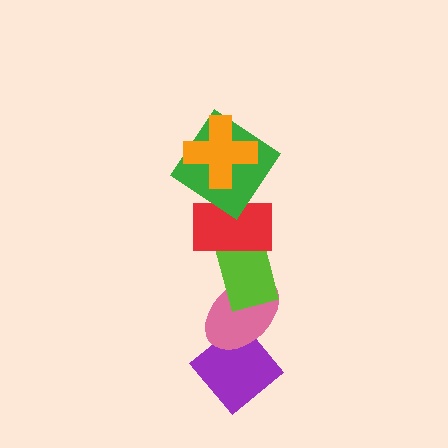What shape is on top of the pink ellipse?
The lime rectangle is on top of the pink ellipse.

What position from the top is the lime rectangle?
The lime rectangle is 4th from the top.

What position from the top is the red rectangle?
The red rectangle is 3rd from the top.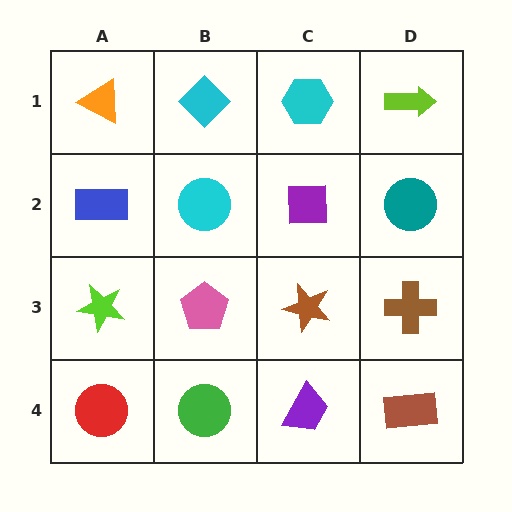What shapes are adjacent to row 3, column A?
A blue rectangle (row 2, column A), a red circle (row 4, column A), a pink pentagon (row 3, column B).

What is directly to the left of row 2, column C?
A cyan circle.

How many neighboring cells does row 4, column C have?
3.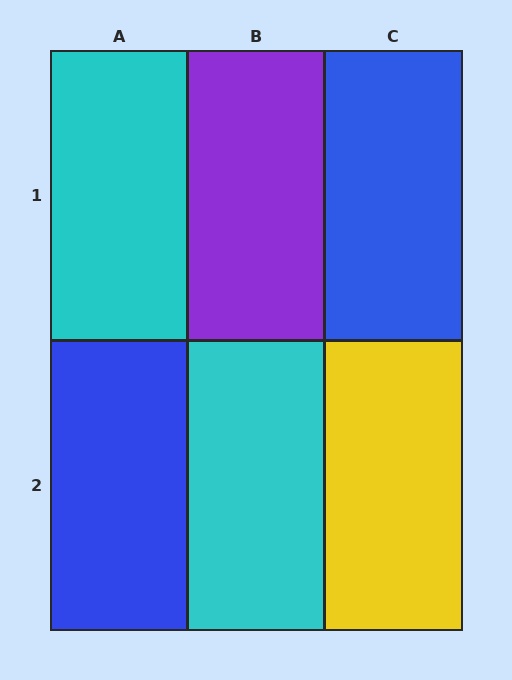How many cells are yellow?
1 cell is yellow.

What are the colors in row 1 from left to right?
Cyan, purple, blue.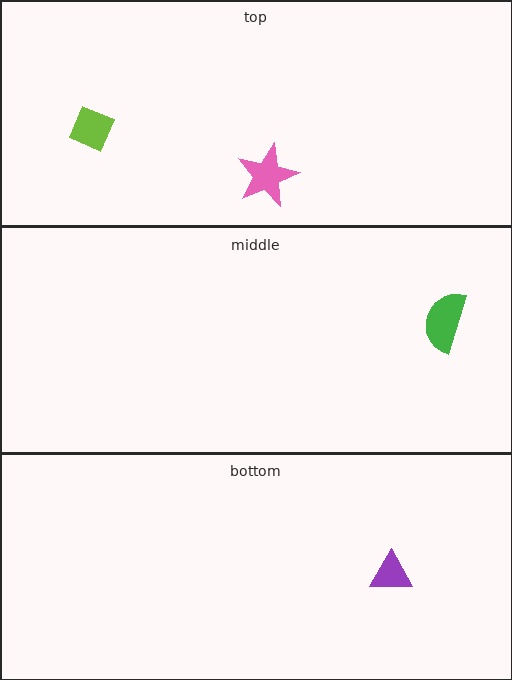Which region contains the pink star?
The top region.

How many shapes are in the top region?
2.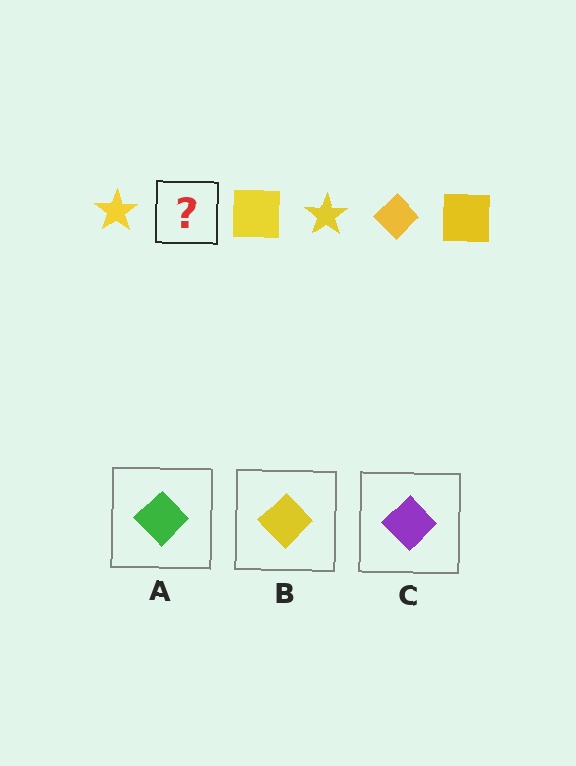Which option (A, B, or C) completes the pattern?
B.